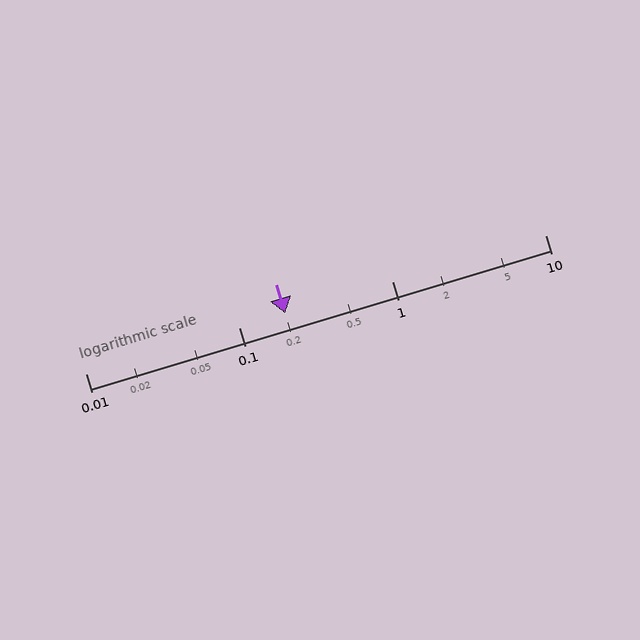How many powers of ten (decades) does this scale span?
The scale spans 3 decades, from 0.01 to 10.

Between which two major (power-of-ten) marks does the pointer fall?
The pointer is between 0.1 and 1.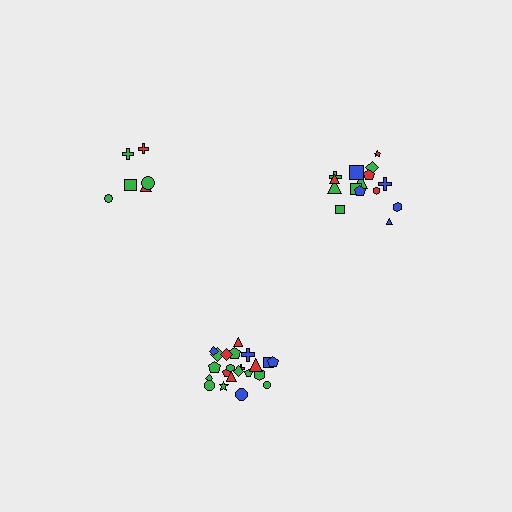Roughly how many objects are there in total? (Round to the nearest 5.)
Roughly 45 objects in total.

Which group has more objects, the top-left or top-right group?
The top-right group.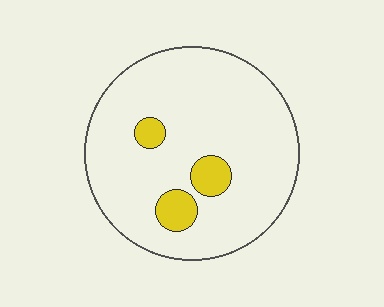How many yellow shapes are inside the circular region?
3.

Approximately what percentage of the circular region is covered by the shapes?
Approximately 10%.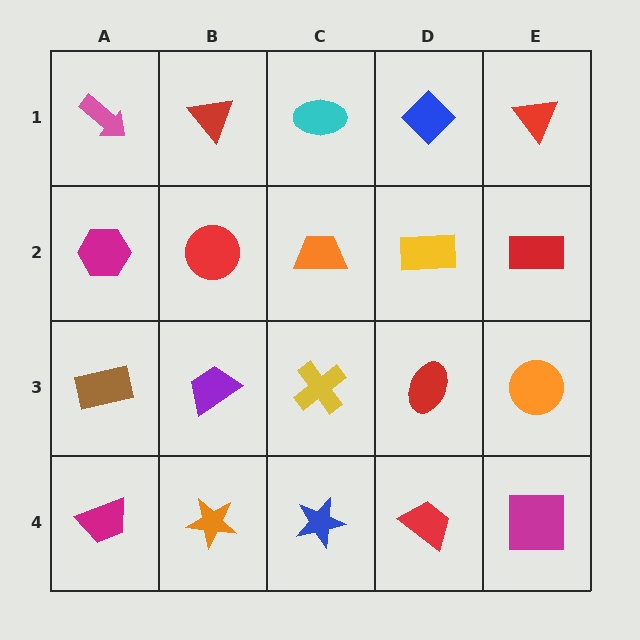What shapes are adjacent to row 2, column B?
A red triangle (row 1, column B), a purple trapezoid (row 3, column B), a magenta hexagon (row 2, column A), an orange trapezoid (row 2, column C).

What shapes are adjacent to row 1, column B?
A red circle (row 2, column B), a pink arrow (row 1, column A), a cyan ellipse (row 1, column C).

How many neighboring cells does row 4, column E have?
2.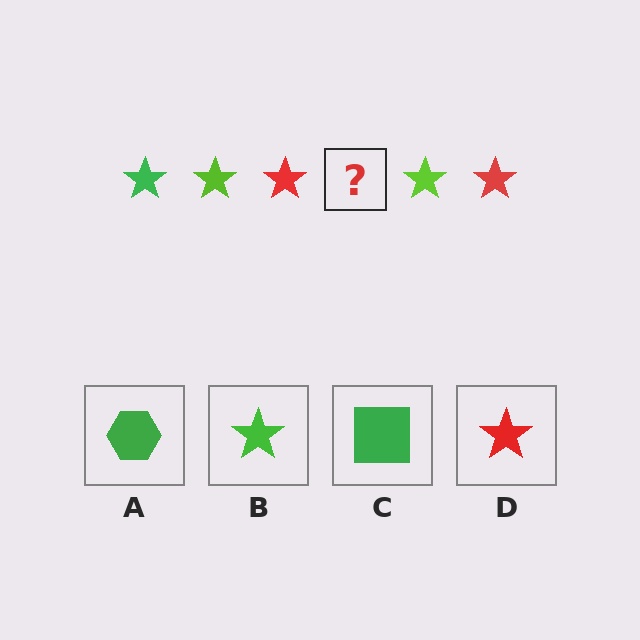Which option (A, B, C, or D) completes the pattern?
B.